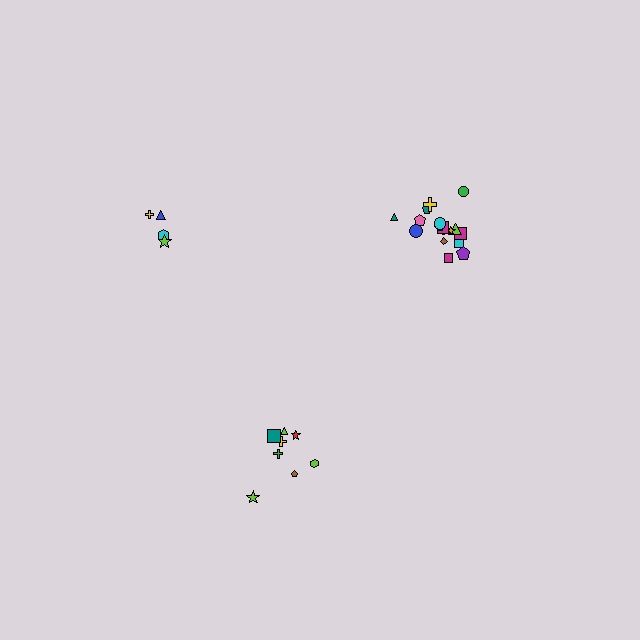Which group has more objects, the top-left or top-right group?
The top-right group.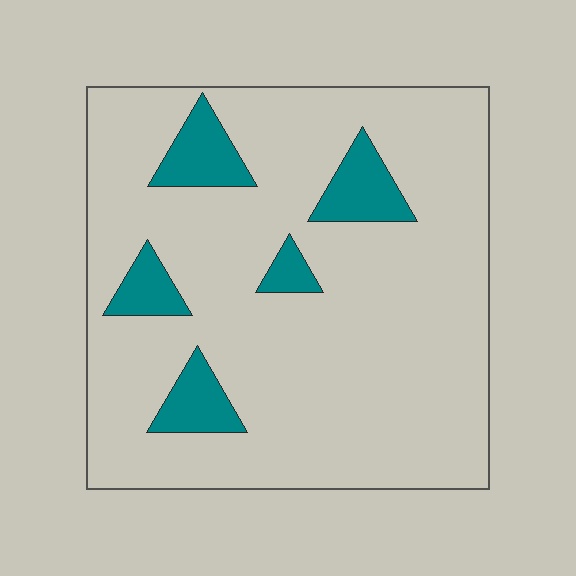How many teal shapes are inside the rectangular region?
5.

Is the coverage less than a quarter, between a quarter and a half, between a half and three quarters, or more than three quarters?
Less than a quarter.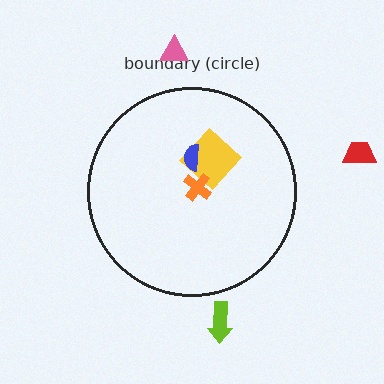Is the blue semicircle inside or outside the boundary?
Inside.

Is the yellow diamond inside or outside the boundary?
Inside.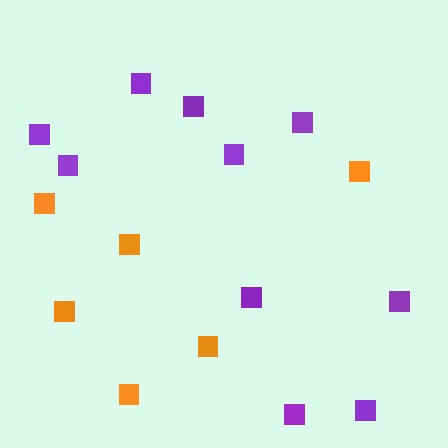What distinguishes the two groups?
There are 2 groups: one group of orange squares (6) and one group of purple squares (10).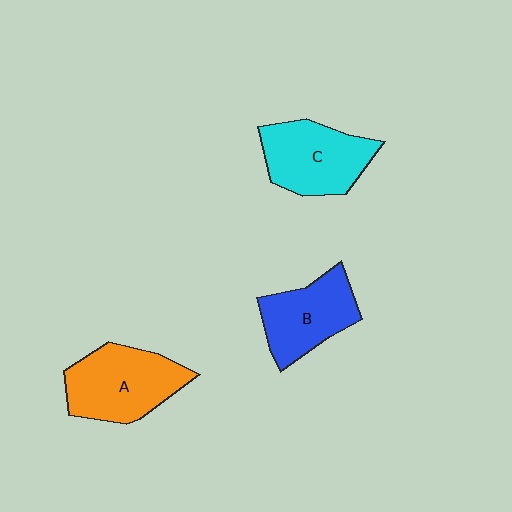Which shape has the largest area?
Shape A (orange).